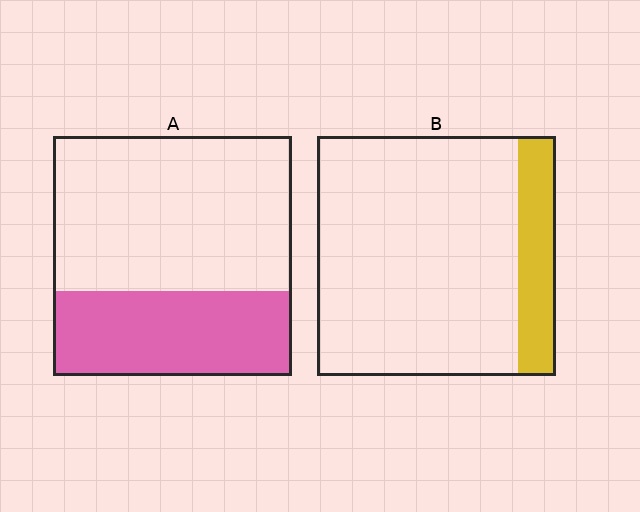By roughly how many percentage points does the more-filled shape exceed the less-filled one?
By roughly 20 percentage points (A over B).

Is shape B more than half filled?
No.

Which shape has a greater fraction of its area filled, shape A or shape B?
Shape A.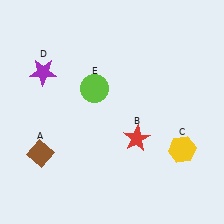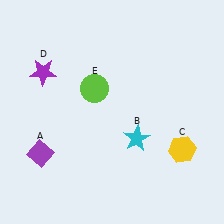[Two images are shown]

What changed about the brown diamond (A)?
In Image 1, A is brown. In Image 2, it changed to purple.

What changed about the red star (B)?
In Image 1, B is red. In Image 2, it changed to cyan.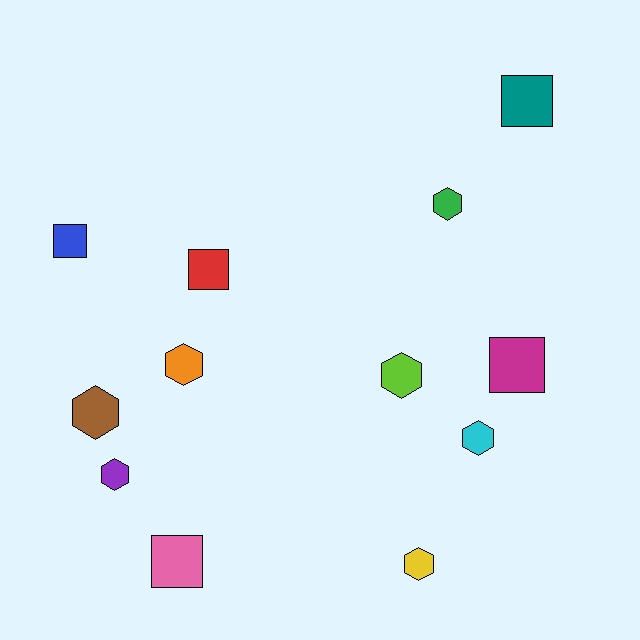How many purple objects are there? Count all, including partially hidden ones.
There is 1 purple object.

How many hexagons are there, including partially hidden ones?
There are 7 hexagons.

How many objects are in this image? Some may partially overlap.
There are 12 objects.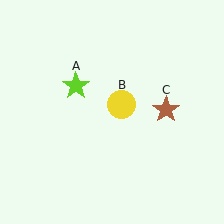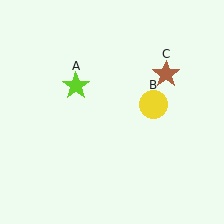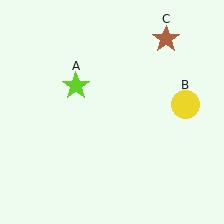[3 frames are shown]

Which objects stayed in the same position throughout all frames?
Lime star (object A) remained stationary.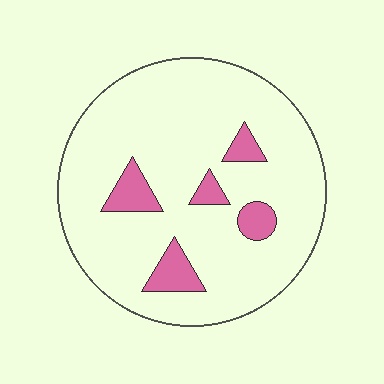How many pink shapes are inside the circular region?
5.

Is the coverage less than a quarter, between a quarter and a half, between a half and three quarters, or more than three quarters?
Less than a quarter.